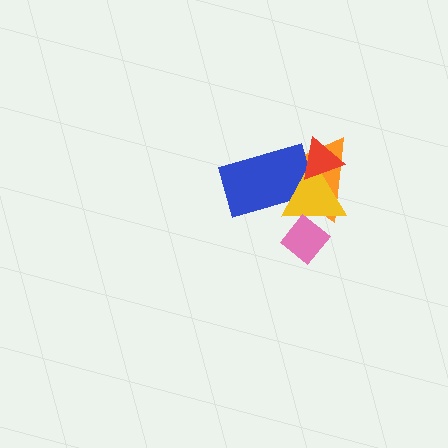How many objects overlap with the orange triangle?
4 objects overlap with the orange triangle.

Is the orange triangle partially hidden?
Yes, it is partially covered by another shape.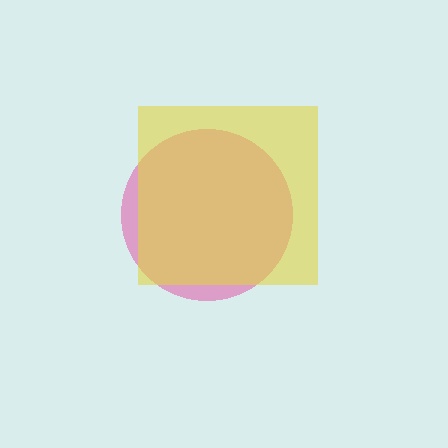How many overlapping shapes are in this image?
There are 2 overlapping shapes in the image.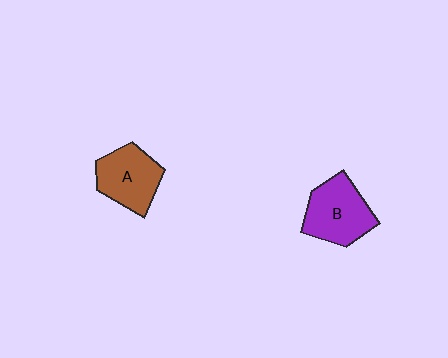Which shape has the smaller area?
Shape A (brown).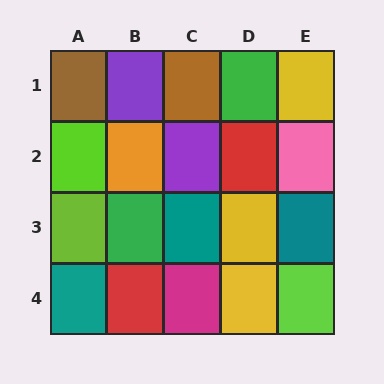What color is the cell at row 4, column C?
Magenta.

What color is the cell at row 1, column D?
Green.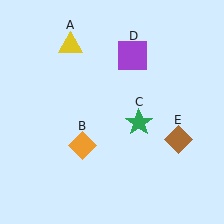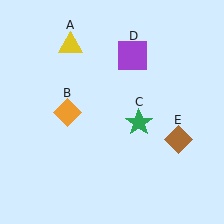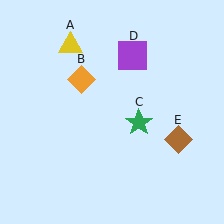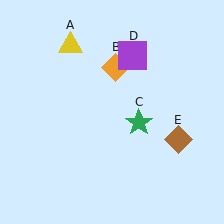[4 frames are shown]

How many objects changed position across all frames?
1 object changed position: orange diamond (object B).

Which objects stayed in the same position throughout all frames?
Yellow triangle (object A) and green star (object C) and purple square (object D) and brown diamond (object E) remained stationary.